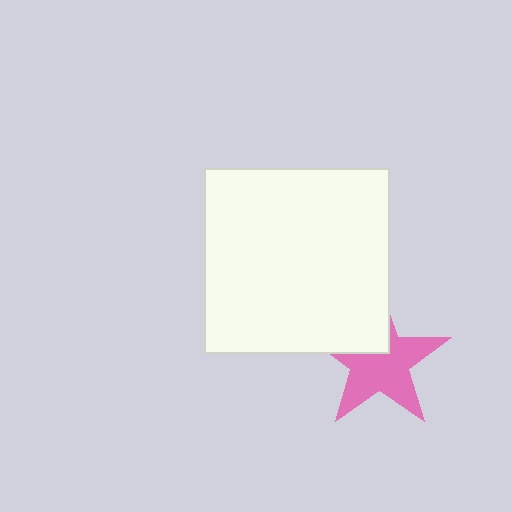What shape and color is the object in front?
The object in front is a white square.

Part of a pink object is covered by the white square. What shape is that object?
It is a star.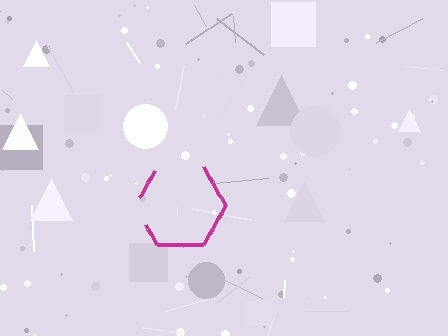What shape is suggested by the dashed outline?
The dashed outline suggests a hexagon.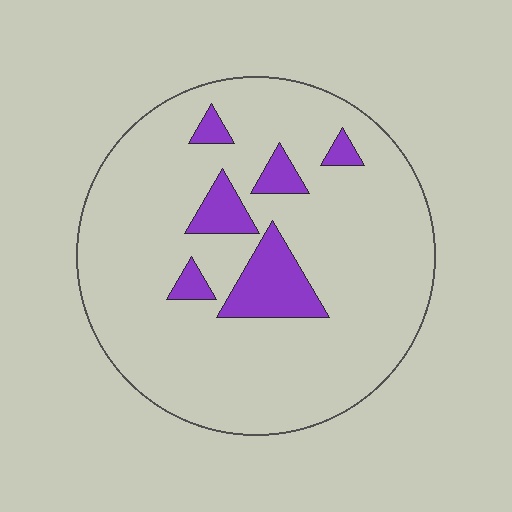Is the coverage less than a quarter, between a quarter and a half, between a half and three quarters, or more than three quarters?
Less than a quarter.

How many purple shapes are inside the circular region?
6.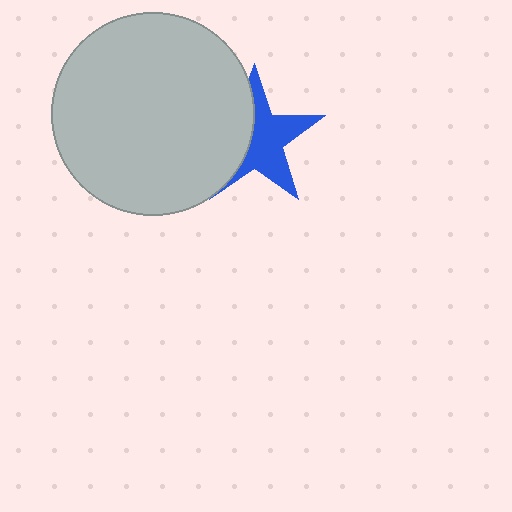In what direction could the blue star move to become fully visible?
The blue star could move right. That would shift it out from behind the light gray circle entirely.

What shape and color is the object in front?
The object in front is a light gray circle.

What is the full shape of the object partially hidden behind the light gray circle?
The partially hidden object is a blue star.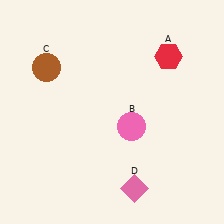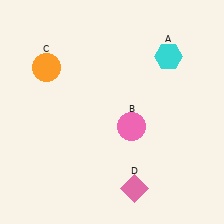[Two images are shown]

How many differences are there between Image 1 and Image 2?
There are 2 differences between the two images.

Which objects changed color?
A changed from red to cyan. C changed from brown to orange.